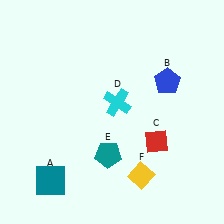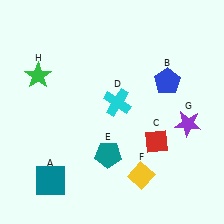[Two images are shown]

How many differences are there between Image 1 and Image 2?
There are 2 differences between the two images.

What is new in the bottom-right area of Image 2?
A purple star (G) was added in the bottom-right area of Image 2.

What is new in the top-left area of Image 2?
A green star (H) was added in the top-left area of Image 2.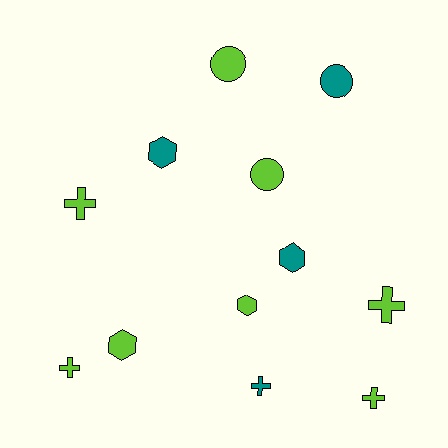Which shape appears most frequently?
Cross, with 5 objects.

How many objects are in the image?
There are 12 objects.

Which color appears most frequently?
Lime, with 8 objects.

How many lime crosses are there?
There are 4 lime crosses.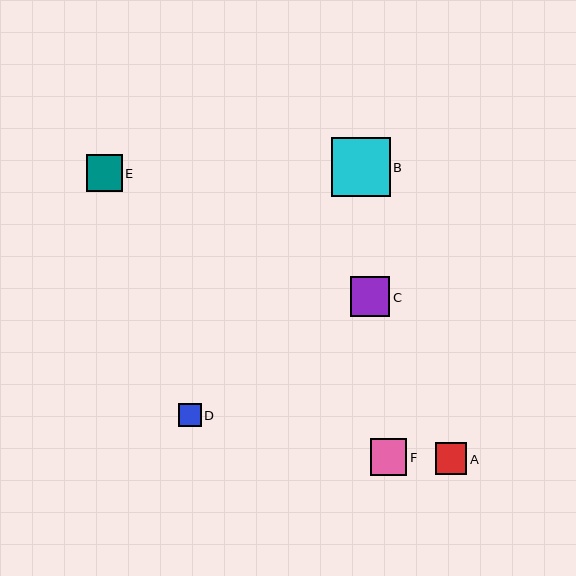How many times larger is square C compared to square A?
Square C is approximately 1.3 times the size of square A.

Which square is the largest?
Square B is the largest with a size of approximately 58 pixels.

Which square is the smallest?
Square D is the smallest with a size of approximately 23 pixels.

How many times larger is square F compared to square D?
Square F is approximately 1.6 times the size of square D.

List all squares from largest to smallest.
From largest to smallest: B, C, E, F, A, D.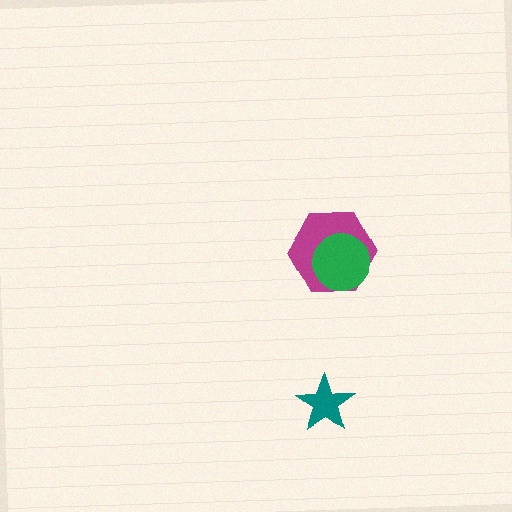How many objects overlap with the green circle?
1 object overlaps with the green circle.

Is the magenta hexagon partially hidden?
Yes, it is partially covered by another shape.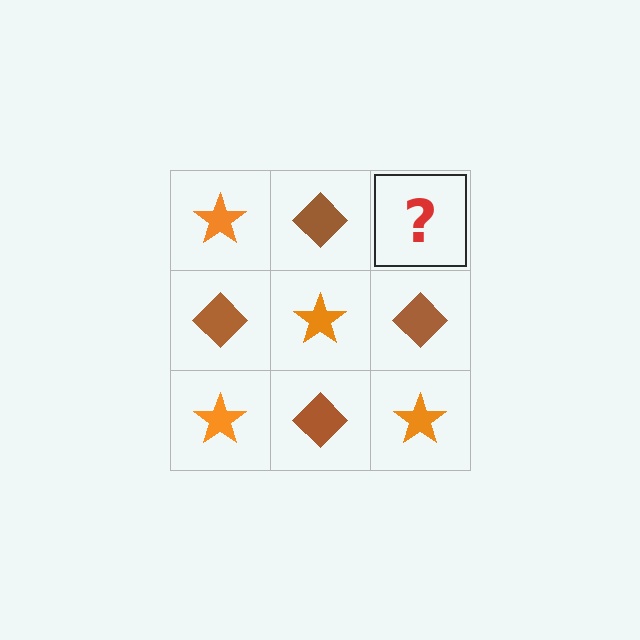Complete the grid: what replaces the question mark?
The question mark should be replaced with an orange star.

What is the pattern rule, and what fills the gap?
The rule is that it alternates orange star and brown diamond in a checkerboard pattern. The gap should be filled with an orange star.